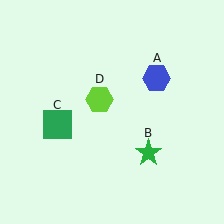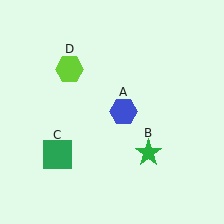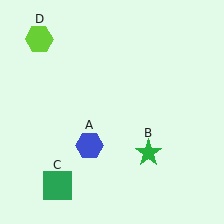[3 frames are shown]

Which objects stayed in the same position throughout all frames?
Green star (object B) remained stationary.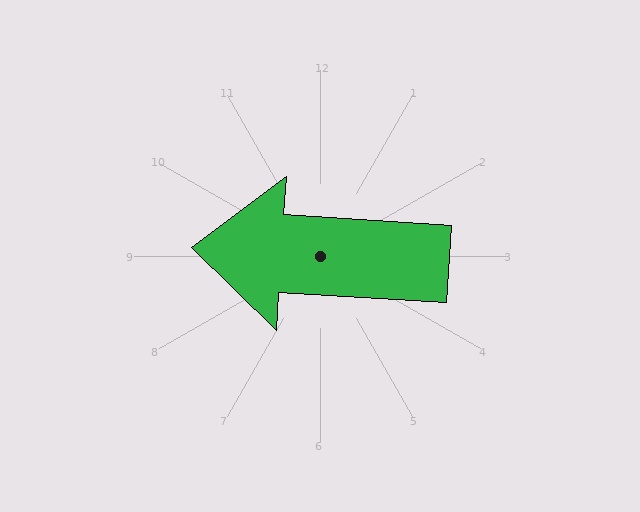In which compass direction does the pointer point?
West.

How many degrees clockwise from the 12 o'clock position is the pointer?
Approximately 274 degrees.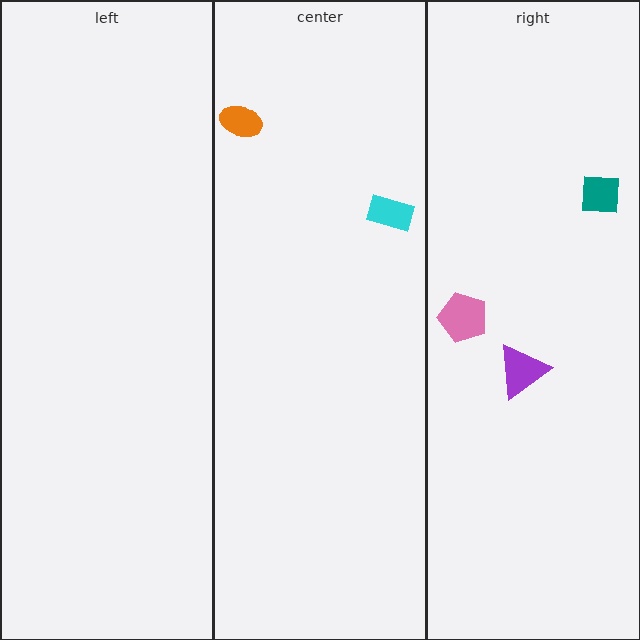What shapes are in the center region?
The orange ellipse, the cyan rectangle.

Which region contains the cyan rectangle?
The center region.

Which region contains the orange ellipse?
The center region.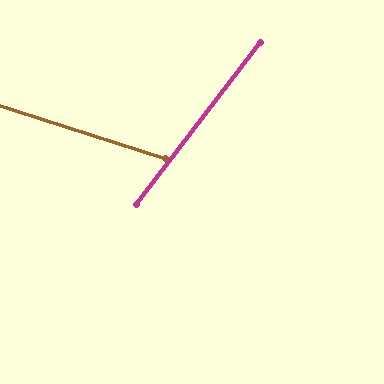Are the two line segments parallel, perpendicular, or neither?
Neither parallel nor perpendicular — they differ by about 70°.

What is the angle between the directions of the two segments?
Approximately 70 degrees.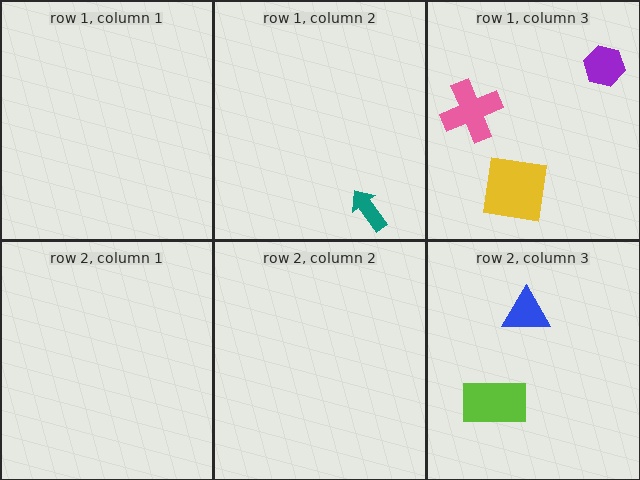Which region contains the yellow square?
The row 1, column 3 region.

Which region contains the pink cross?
The row 1, column 3 region.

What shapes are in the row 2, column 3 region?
The blue triangle, the lime rectangle.